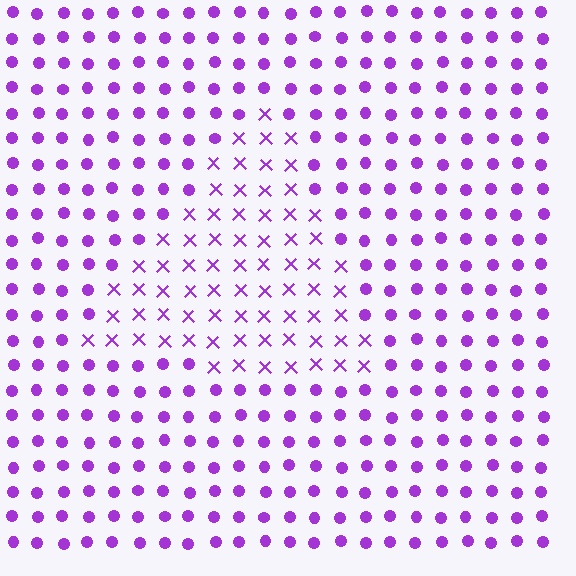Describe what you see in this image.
The image is filled with small purple elements arranged in a uniform grid. A triangle-shaped region contains X marks, while the surrounding area contains circles. The boundary is defined purely by the change in element shape.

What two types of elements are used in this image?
The image uses X marks inside the triangle region and circles outside it.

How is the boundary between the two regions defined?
The boundary is defined by a change in element shape: X marks inside vs. circles outside. All elements share the same color and spacing.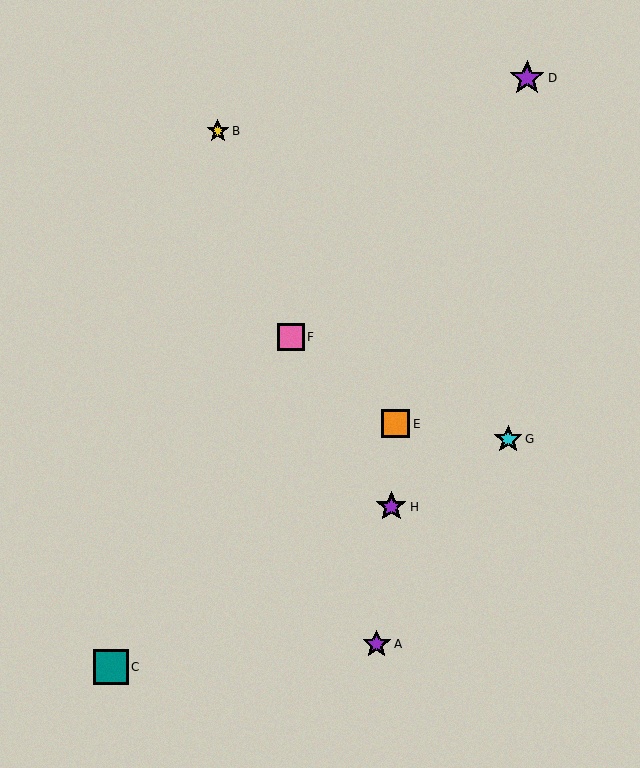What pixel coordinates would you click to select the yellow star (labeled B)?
Click at (218, 131) to select the yellow star B.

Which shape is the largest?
The teal square (labeled C) is the largest.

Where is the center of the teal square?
The center of the teal square is at (111, 667).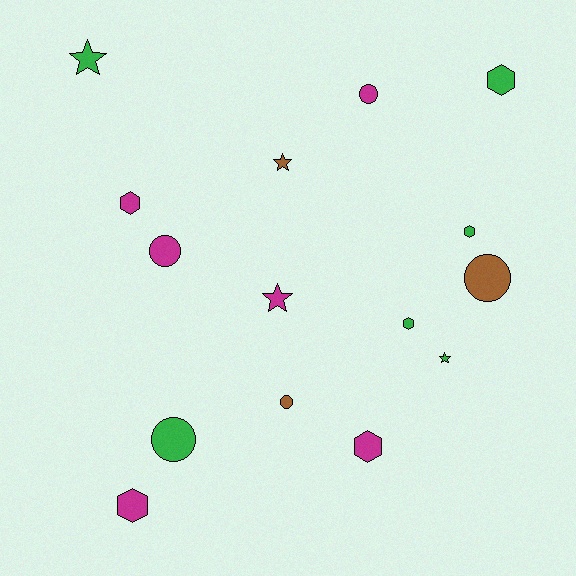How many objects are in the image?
There are 15 objects.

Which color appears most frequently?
Green, with 6 objects.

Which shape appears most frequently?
Hexagon, with 6 objects.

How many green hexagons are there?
There are 3 green hexagons.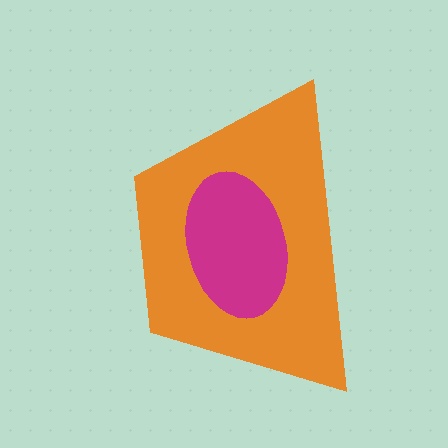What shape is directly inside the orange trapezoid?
The magenta ellipse.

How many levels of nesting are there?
2.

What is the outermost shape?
The orange trapezoid.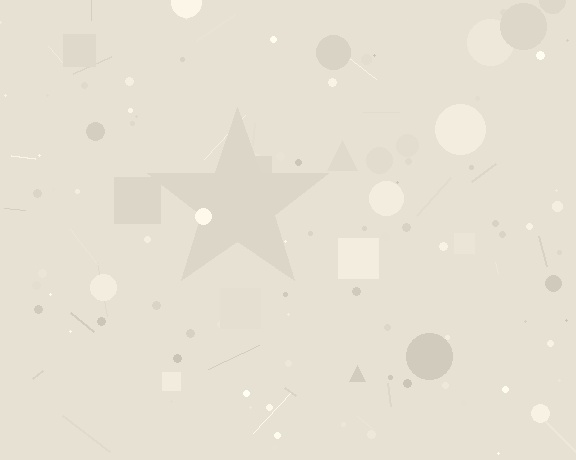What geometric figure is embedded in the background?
A star is embedded in the background.